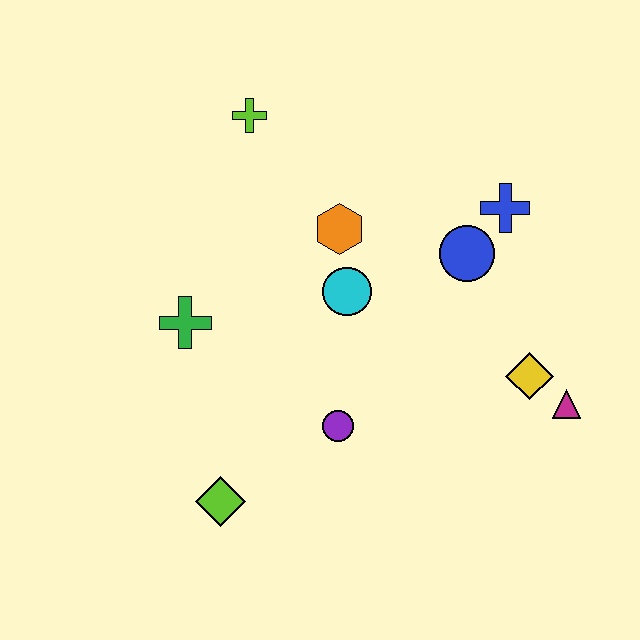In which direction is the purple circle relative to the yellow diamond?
The purple circle is to the left of the yellow diamond.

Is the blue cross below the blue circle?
No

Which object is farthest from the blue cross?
The lime diamond is farthest from the blue cross.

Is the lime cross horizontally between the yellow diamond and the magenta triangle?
No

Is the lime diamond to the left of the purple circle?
Yes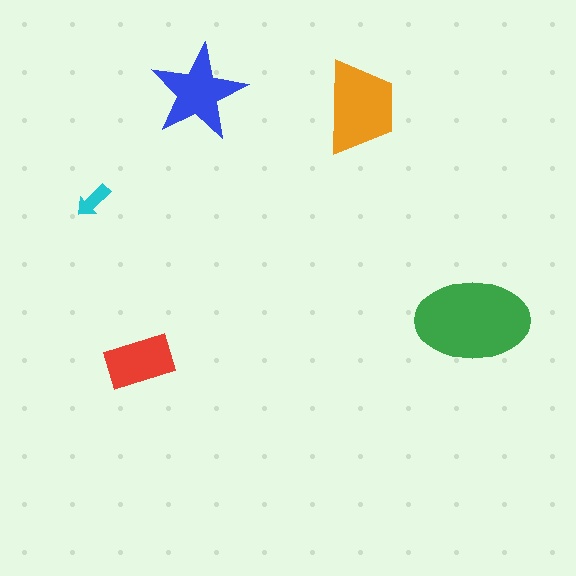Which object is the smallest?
The cyan arrow.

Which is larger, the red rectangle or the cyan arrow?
The red rectangle.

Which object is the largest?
The green ellipse.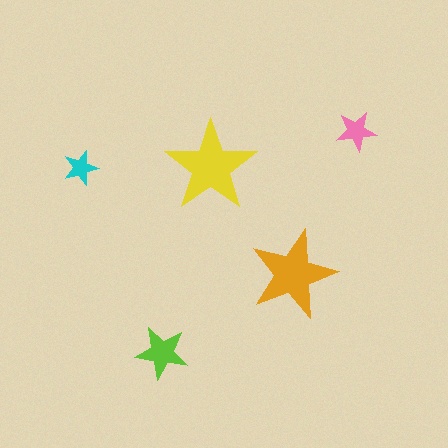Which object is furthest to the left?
The cyan star is leftmost.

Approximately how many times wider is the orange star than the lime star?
About 1.5 times wider.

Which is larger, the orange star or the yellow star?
The yellow one.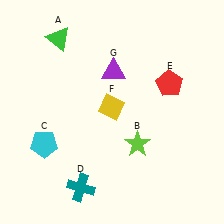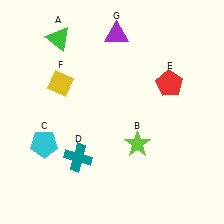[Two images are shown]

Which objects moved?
The objects that moved are: the teal cross (D), the yellow diamond (F), the purple triangle (G).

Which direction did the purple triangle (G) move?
The purple triangle (G) moved up.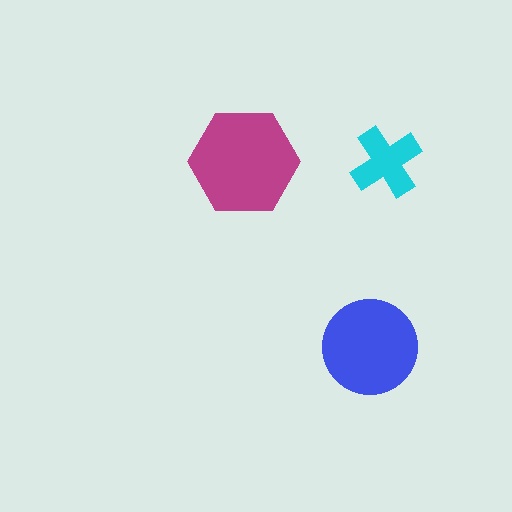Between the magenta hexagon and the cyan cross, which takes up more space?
The magenta hexagon.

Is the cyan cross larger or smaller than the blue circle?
Smaller.